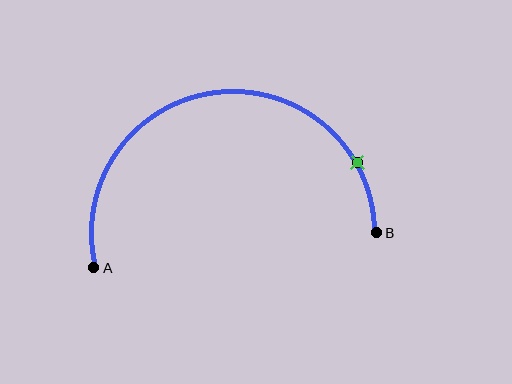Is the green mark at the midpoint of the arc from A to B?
No. The green mark lies on the arc but is closer to endpoint B. The arc midpoint would be at the point on the curve equidistant along the arc from both A and B.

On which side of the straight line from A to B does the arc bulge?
The arc bulges above the straight line connecting A and B.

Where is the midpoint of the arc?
The arc midpoint is the point on the curve farthest from the straight line joining A and B. It sits above that line.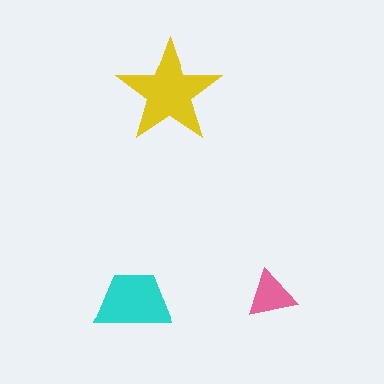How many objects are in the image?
There are 3 objects in the image.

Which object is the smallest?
The pink triangle.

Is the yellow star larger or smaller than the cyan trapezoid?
Larger.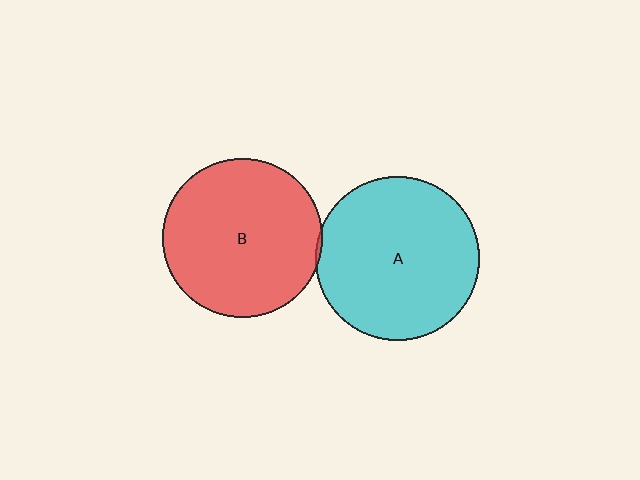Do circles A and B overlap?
Yes.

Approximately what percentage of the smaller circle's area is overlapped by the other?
Approximately 5%.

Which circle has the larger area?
Circle A (cyan).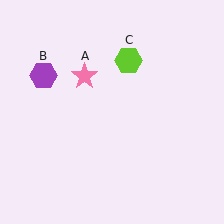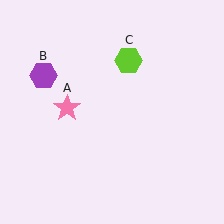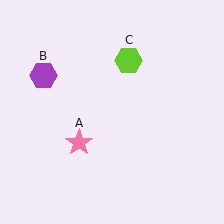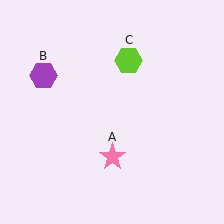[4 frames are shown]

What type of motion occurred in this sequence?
The pink star (object A) rotated counterclockwise around the center of the scene.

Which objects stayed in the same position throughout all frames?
Purple hexagon (object B) and lime hexagon (object C) remained stationary.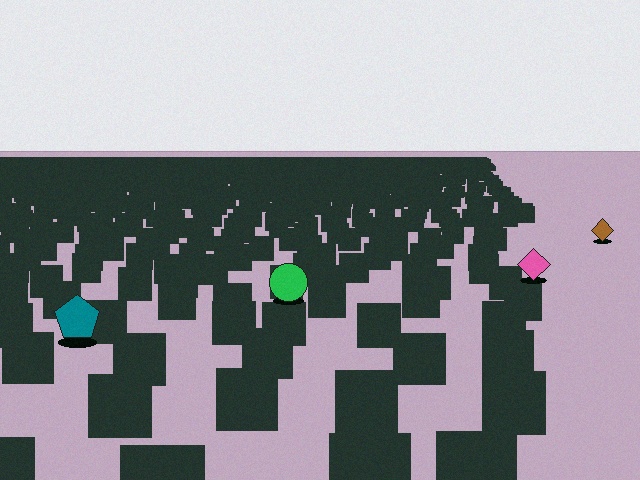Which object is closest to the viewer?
The teal pentagon is closest. The texture marks near it are larger and more spread out.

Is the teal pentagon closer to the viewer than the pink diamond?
Yes. The teal pentagon is closer — you can tell from the texture gradient: the ground texture is coarser near it.